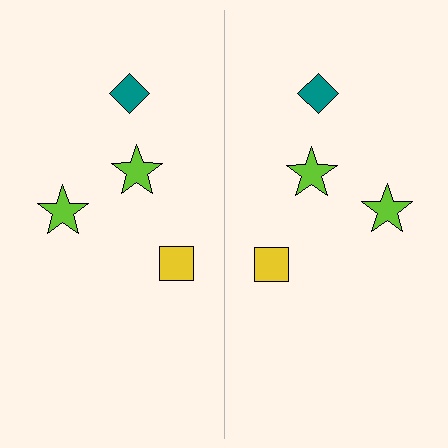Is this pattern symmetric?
Yes, this pattern has bilateral (reflection) symmetry.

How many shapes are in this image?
There are 8 shapes in this image.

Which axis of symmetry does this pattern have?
The pattern has a vertical axis of symmetry running through the center of the image.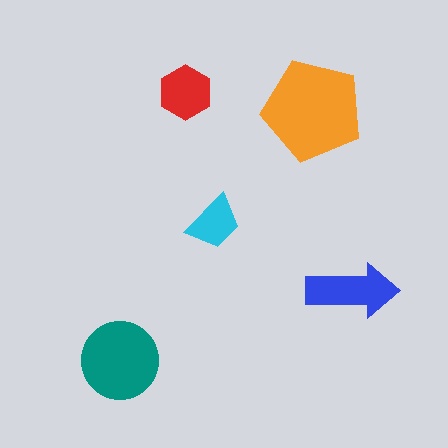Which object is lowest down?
The teal circle is bottommost.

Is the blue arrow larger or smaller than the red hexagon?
Larger.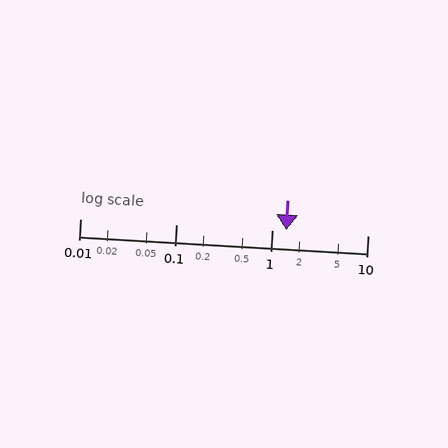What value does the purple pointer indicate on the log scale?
The pointer indicates approximately 1.4.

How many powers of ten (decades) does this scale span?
The scale spans 3 decades, from 0.01 to 10.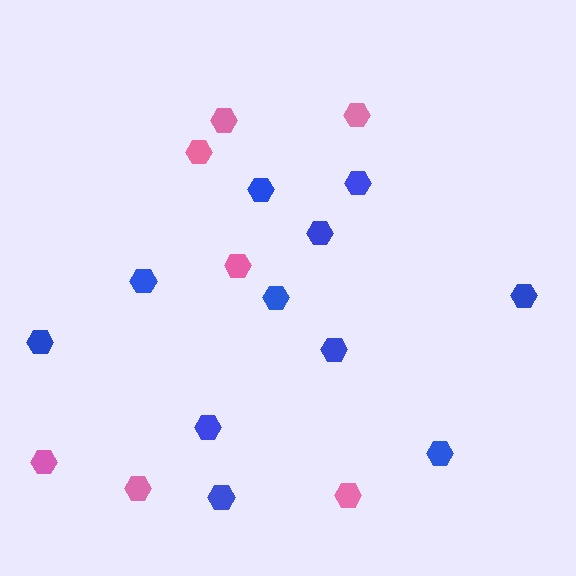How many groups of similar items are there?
There are 2 groups: one group of blue hexagons (11) and one group of pink hexagons (7).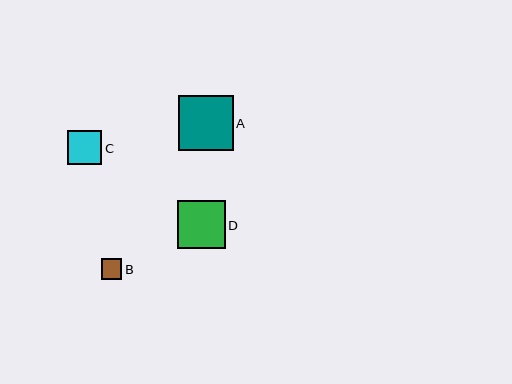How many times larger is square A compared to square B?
Square A is approximately 2.7 times the size of square B.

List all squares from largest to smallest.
From largest to smallest: A, D, C, B.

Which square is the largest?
Square A is the largest with a size of approximately 54 pixels.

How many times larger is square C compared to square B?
Square C is approximately 1.7 times the size of square B.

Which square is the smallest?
Square B is the smallest with a size of approximately 20 pixels.